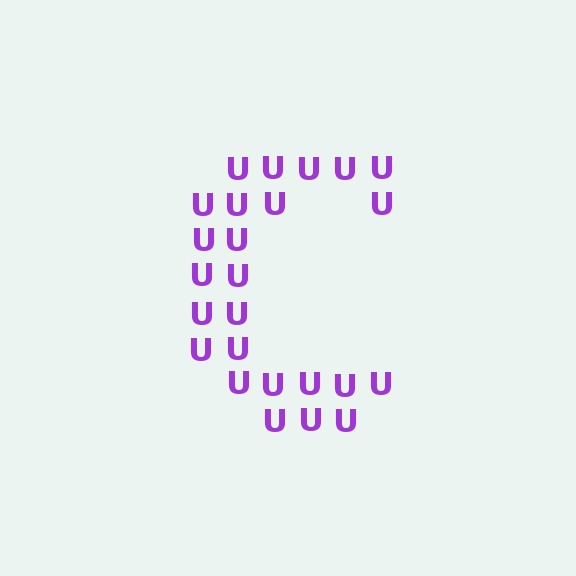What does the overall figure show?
The overall figure shows the letter C.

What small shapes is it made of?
It is made of small letter U's.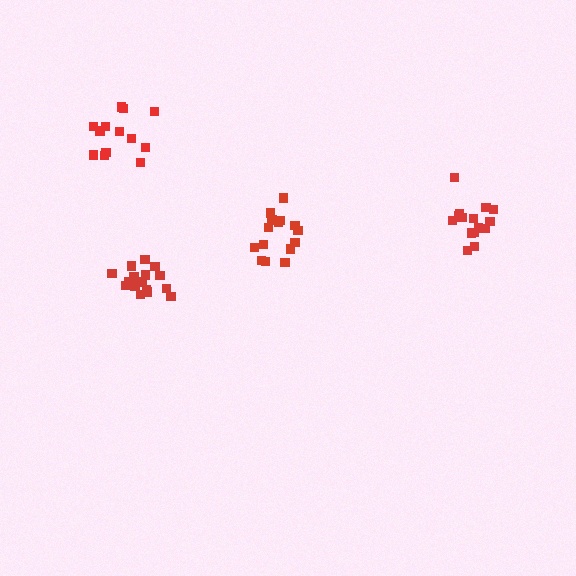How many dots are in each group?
Group 1: 15 dots, Group 2: 17 dots, Group 3: 15 dots, Group 4: 13 dots (60 total).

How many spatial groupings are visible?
There are 4 spatial groupings.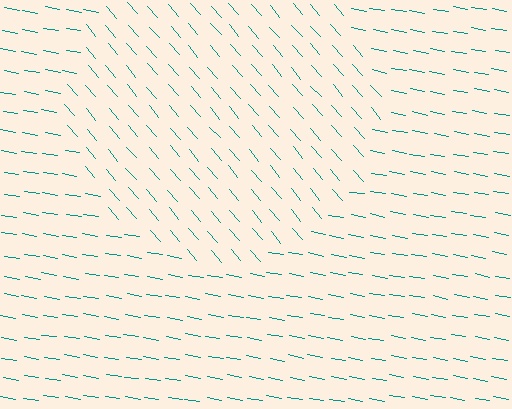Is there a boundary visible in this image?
Yes, there is a texture boundary formed by a change in line orientation.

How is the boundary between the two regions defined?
The boundary is defined purely by a change in line orientation (approximately 39 degrees difference). All lines are the same color and thickness.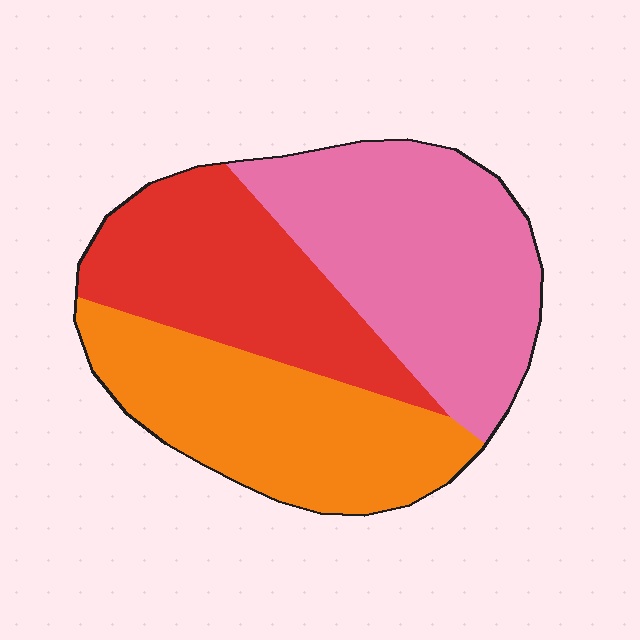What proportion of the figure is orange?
Orange takes up between a sixth and a third of the figure.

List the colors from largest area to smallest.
From largest to smallest: pink, orange, red.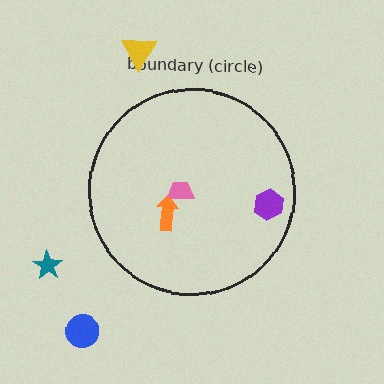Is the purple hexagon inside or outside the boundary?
Inside.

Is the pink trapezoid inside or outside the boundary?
Inside.